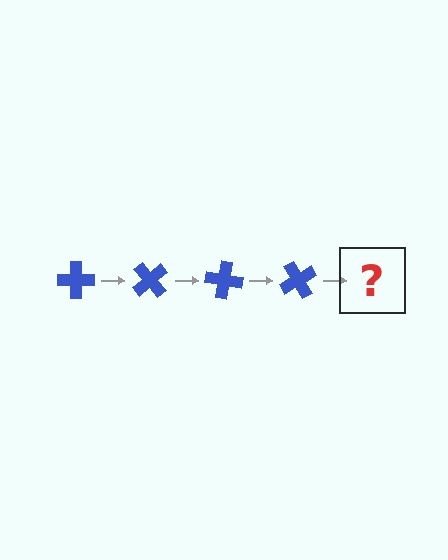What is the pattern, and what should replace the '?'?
The pattern is that the cross rotates 50 degrees each step. The '?' should be a blue cross rotated 200 degrees.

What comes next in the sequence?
The next element should be a blue cross rotated 200 degrees.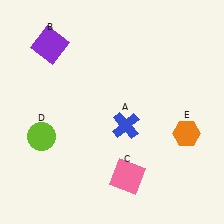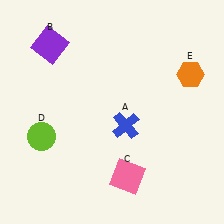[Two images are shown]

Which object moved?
The orange hexagon (E) moved up.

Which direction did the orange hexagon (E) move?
The orange hexagon (E) moved up.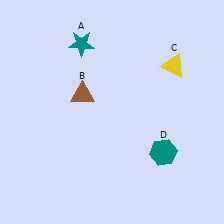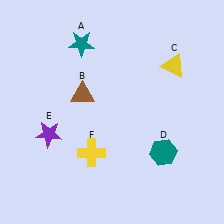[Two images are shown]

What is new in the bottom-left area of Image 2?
A yellow cross (F) was added in the bottom-left area of Image 2.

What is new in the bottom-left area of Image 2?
A purple star (E) was added in the bottom-left area of Image 2.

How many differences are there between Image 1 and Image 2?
There are 2 differences between the two images.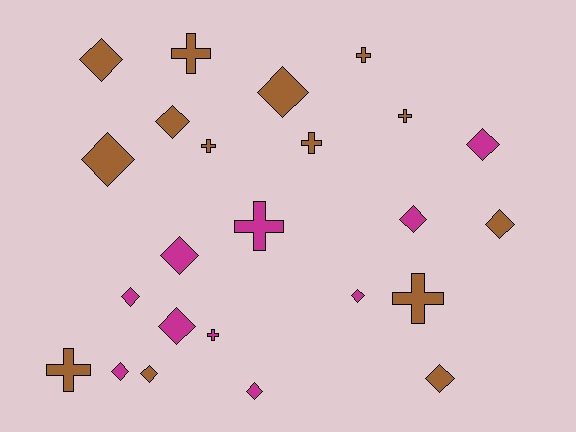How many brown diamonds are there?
There are 7 brown diamonds.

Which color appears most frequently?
Brown, with 14 objects.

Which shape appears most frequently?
Diamond, with 15 objects.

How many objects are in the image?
There are 24 objects.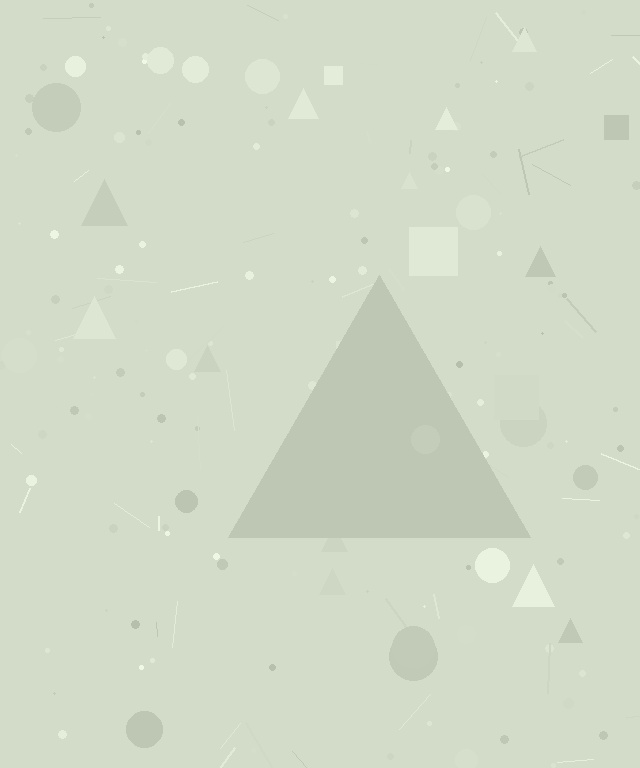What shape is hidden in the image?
A triangle is hidden in the image.